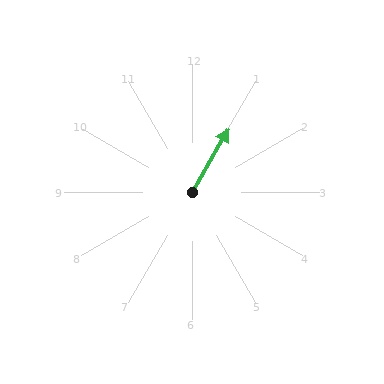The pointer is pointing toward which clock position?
Roughly 1 o'clock.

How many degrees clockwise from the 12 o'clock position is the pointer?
Approximately 30 degrees.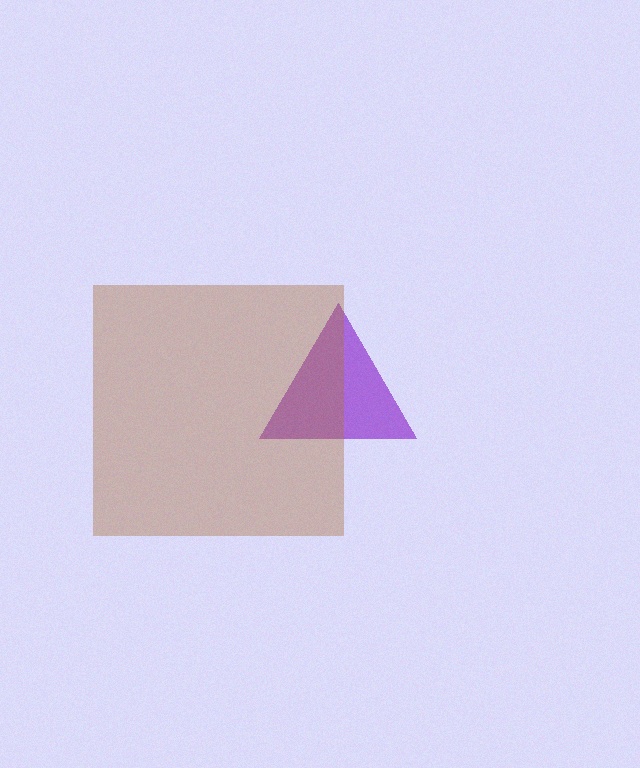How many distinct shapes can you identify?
There are 2 distinct shapes: a purple triangle, a brown square.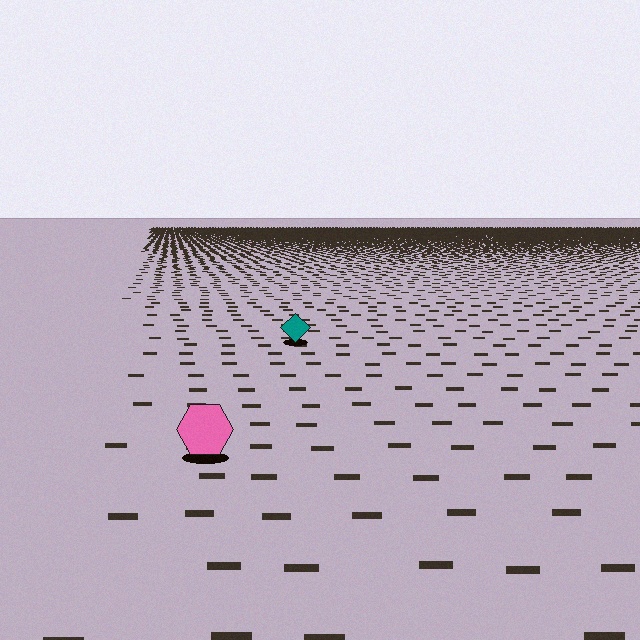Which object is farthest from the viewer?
The teal diamond is farthest from the viewer. It appears smaller and the ground texture around it is denser.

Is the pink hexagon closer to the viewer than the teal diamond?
Yes. The pink hexagon is closer — you can tell from the texture gradient: the ground texture is coarser near it.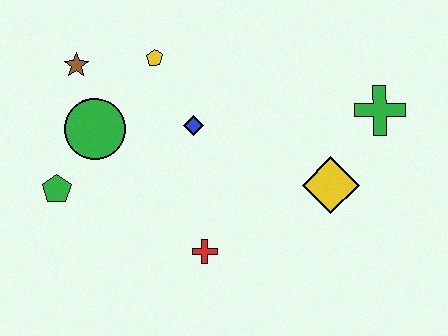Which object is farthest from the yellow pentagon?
The green cross is farthest from the yellow pentagon.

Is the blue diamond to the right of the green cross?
No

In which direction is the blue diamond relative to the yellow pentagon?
The blue diamond is below the yellow pentagon.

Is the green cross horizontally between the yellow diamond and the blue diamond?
No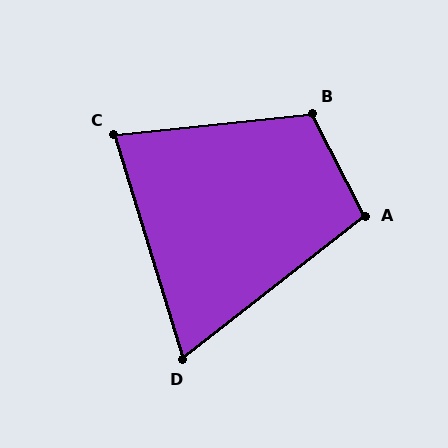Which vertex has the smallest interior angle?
D, at approximately 69 degrees.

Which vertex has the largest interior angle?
B, at approximately 111 degrees.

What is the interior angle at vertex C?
Approximately 79 degrees (acute).